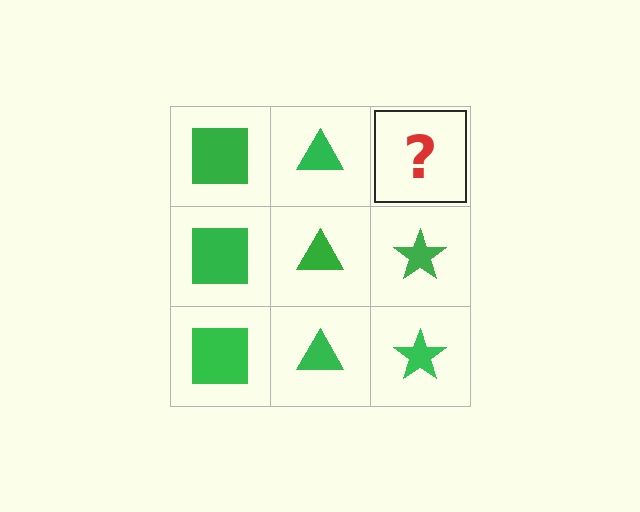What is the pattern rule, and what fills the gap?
The rule is that each column has a consistent shape. The gap should be filled with a green star.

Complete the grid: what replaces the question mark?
The question mark should be replaced with a green star.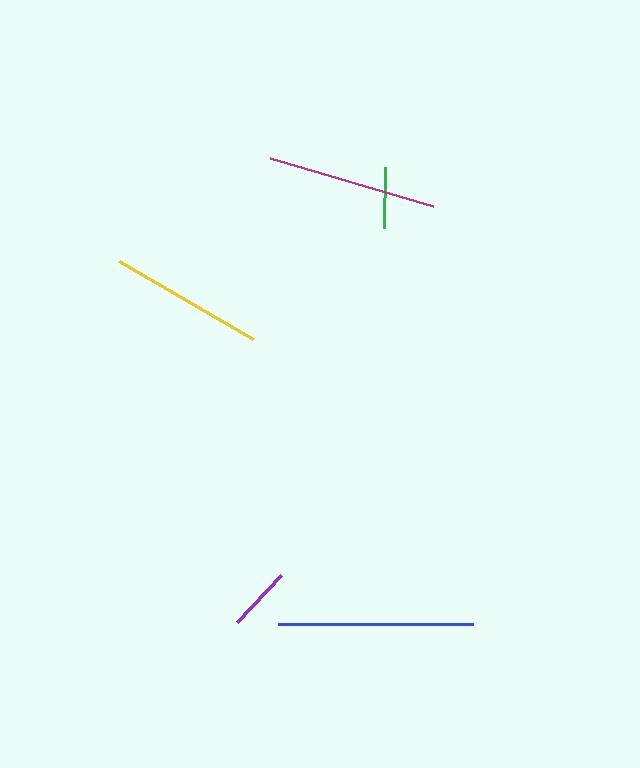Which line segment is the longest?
The blue line is the longest at approximately 194 pixels.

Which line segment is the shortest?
The green line is the shortest at approximately 62 pixels.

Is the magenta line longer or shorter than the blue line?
The blue line is longer than the magenta line.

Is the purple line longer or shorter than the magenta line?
The magenta line is longer than the purple line.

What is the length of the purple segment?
The purple segment is approximately 63 pixels long.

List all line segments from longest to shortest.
From longest to shortest: blue, magenta, yellow, purple, green.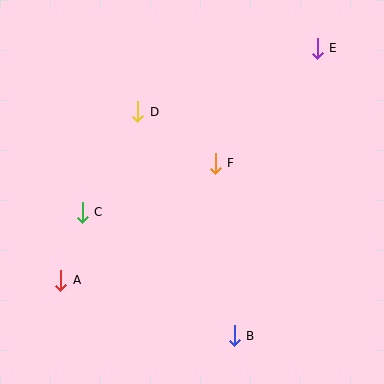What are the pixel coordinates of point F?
Point F is at (215, 163).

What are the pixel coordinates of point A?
Point A is at (61, 280).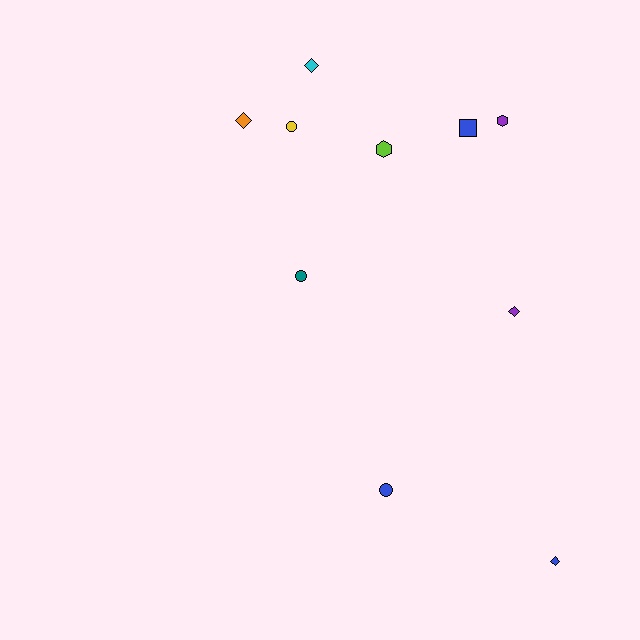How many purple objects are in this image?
There are 2 purple objects.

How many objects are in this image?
There are 10 objects.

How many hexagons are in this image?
There are 2 hexagons.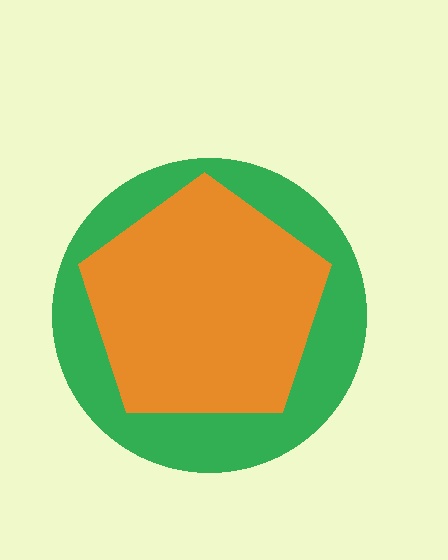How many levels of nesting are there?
2.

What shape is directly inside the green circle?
The orange pentagon.